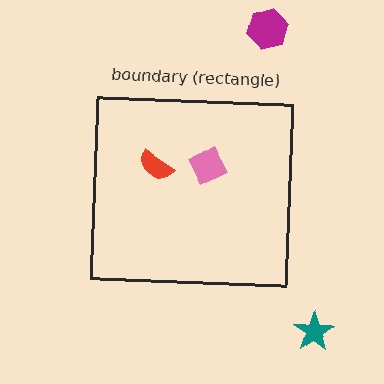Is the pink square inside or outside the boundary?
Inside.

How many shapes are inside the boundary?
2 inside, 2 outside.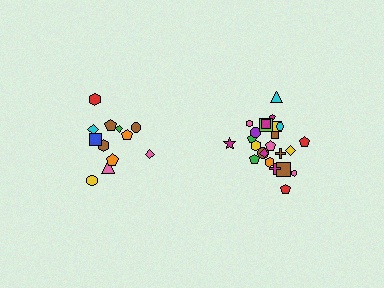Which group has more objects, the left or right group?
The right group.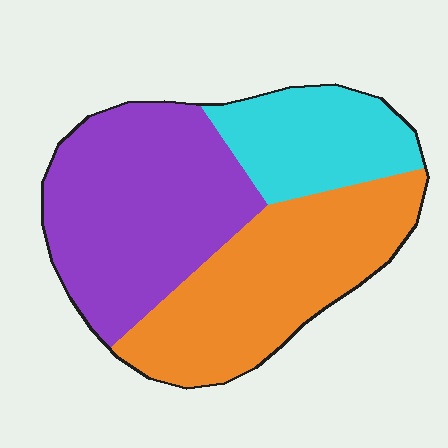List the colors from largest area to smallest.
From largest to smallest: purple, orange, cyan.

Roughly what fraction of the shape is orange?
Orange takes up about three eighths (3/8) of the shape.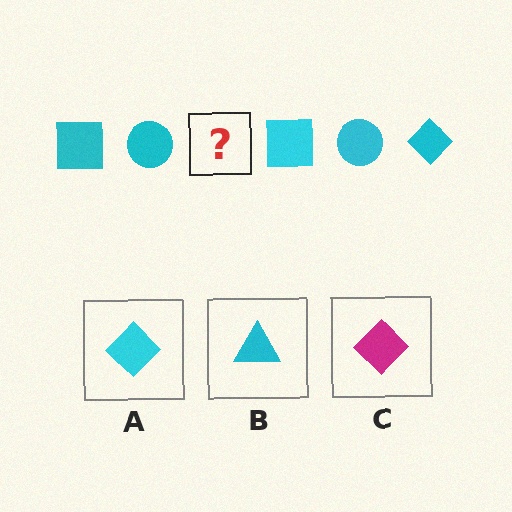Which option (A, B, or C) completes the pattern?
A.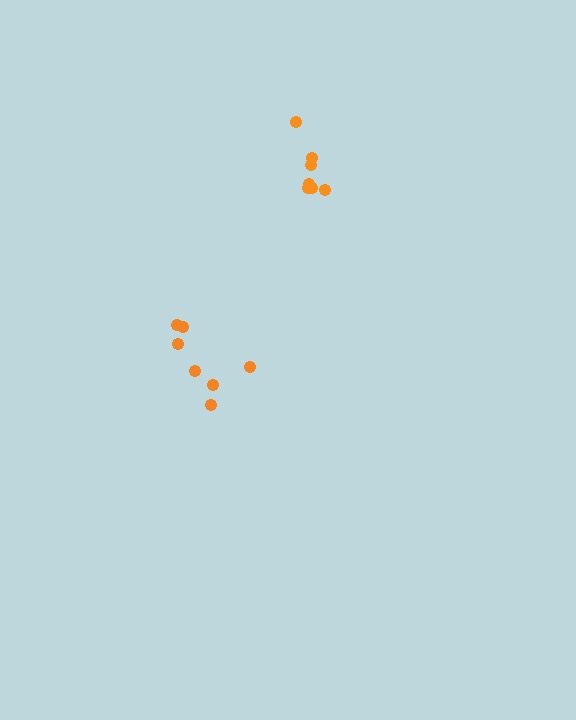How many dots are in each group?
Group 1: 7 dots, Group 2: 7 dots (14 total).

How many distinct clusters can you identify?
There are 2 distinct clusters.